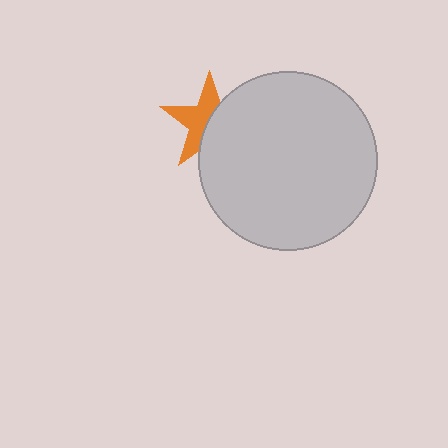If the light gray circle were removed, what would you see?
You would see the complete orange star.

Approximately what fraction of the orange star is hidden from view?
Roughly 48% of the orange star is hidden behind the light gray circle.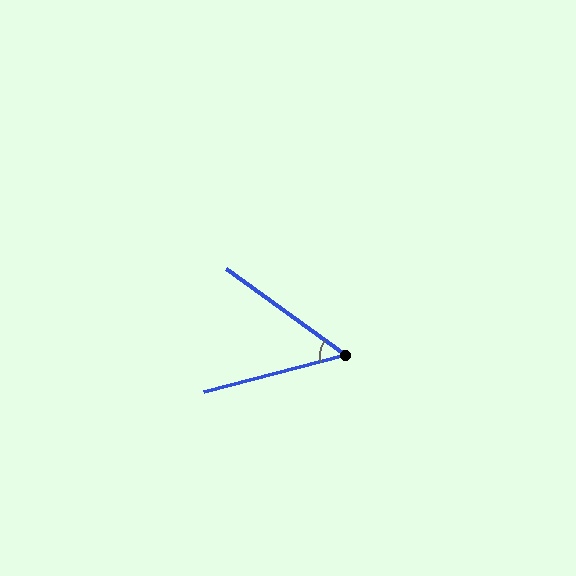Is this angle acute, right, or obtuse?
It is acute.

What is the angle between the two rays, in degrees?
Approximately 50 degrees.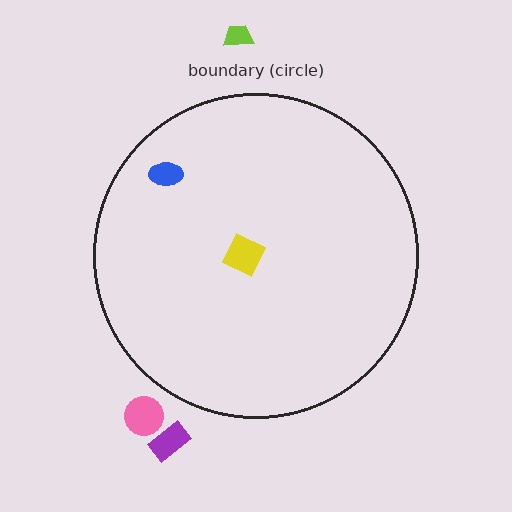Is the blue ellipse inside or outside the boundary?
Inside.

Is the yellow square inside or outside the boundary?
Inside.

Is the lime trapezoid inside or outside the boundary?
Outside.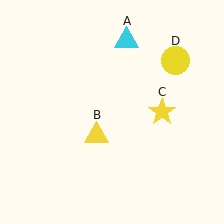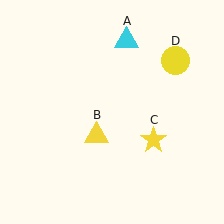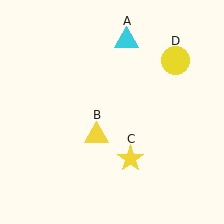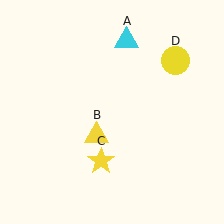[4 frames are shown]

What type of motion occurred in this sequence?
The yellow star (object C) rotated clockwise around the center of the scene.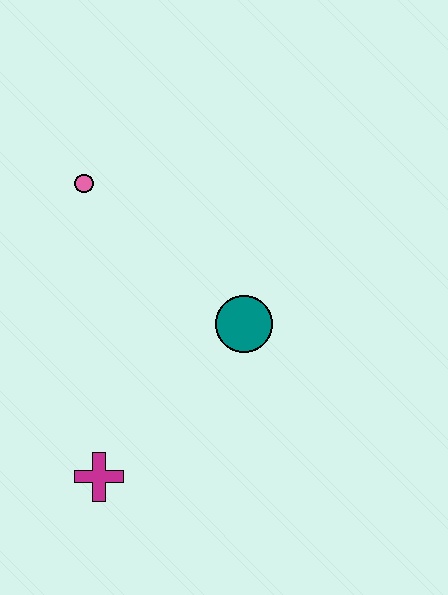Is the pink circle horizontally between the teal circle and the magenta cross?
No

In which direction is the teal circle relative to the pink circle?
The teal circle is to the right of the pink circle.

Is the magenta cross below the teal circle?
Yes